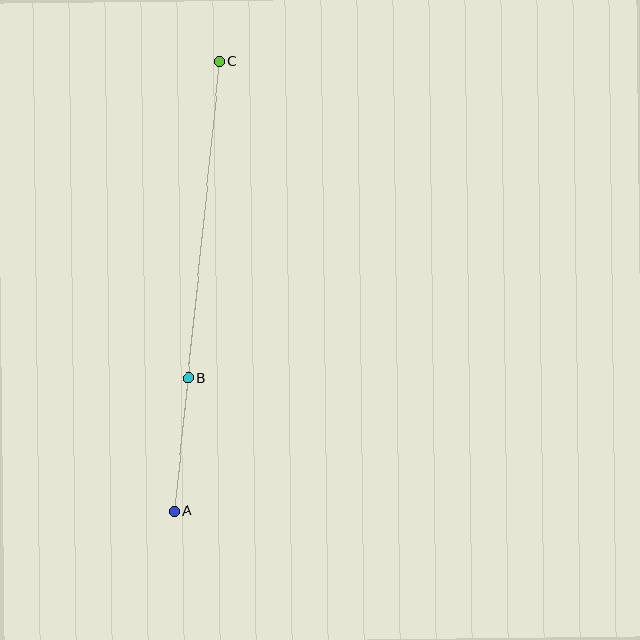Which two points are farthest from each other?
Points A and C are farthest from each other.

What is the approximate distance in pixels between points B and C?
The distance between B and C is approximately 319 pixels.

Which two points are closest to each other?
Points A and B are closest to each other.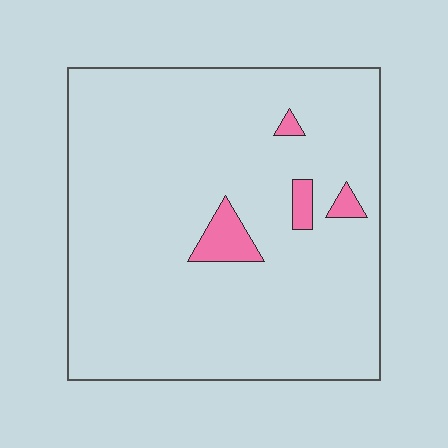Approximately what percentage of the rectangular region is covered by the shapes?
Approximately 5%.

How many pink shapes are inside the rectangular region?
4.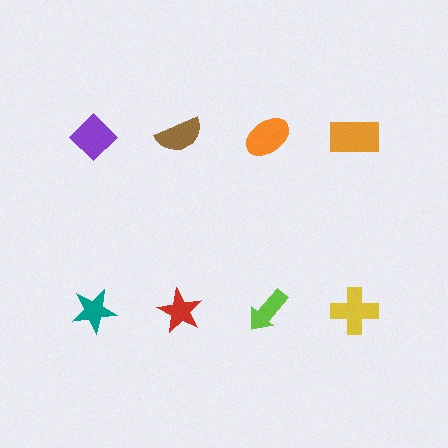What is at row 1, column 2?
A brown semicircle.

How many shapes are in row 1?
4 shapes.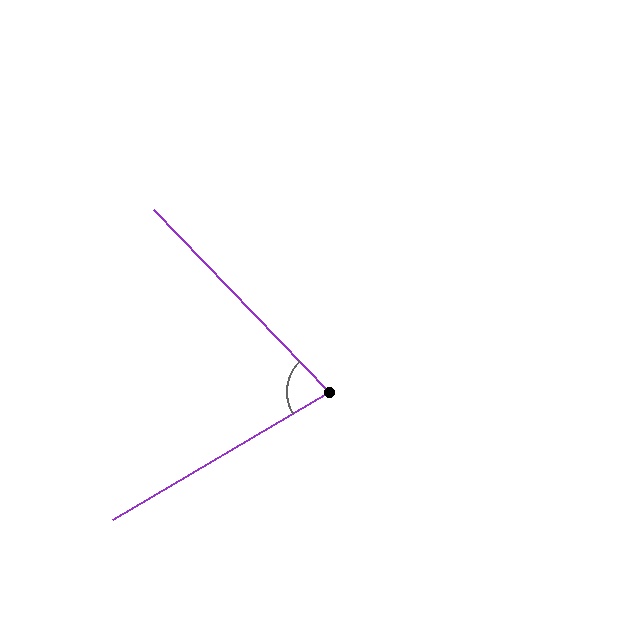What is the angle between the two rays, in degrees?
Approximately 77 degrees.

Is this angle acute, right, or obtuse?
It is acute.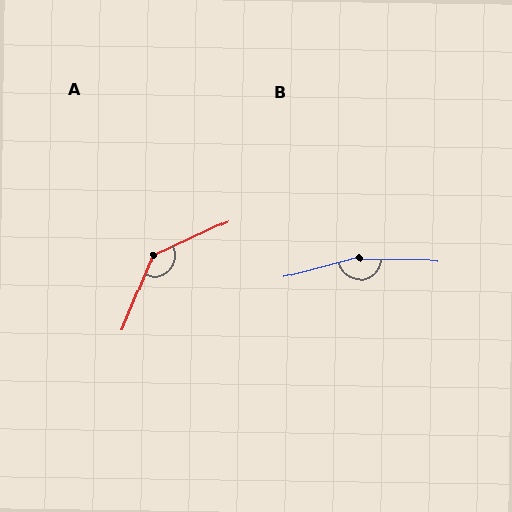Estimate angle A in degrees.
Approximately 137 degrees.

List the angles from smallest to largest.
A (137°), B (163°).